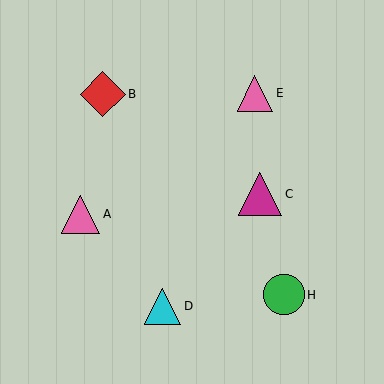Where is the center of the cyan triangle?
The center of the cyan triangle is at (163, 306).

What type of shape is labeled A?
Shape A is a pink triangle.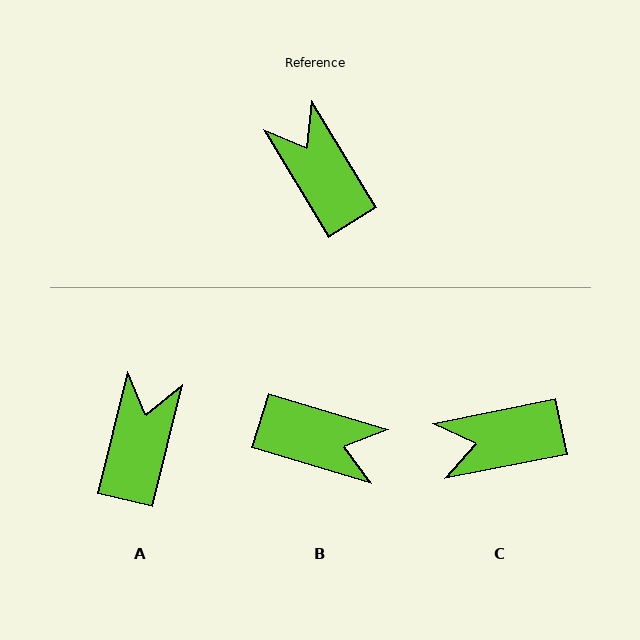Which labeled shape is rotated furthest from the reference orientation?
B, about 138 degrees away.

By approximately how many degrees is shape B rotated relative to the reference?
Approximately 138 degrees clockwise.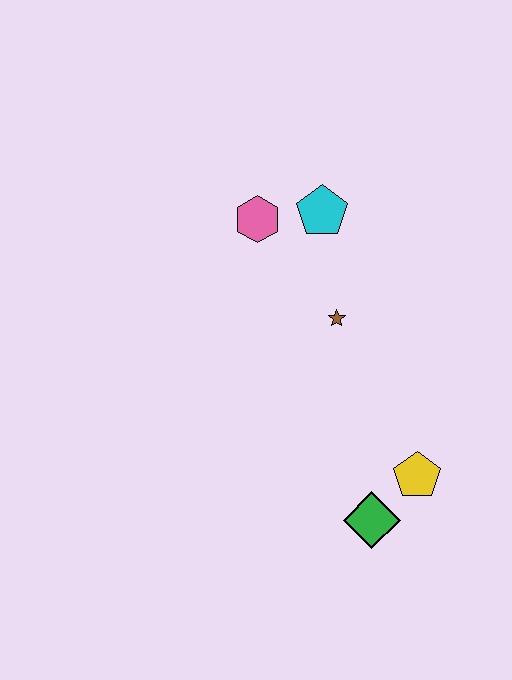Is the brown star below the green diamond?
No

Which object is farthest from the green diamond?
The pink hexagon is farthest from the green diamond.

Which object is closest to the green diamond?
The yellow pentagon is closest to the green diamond.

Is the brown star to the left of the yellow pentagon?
Yes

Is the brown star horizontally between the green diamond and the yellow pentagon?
No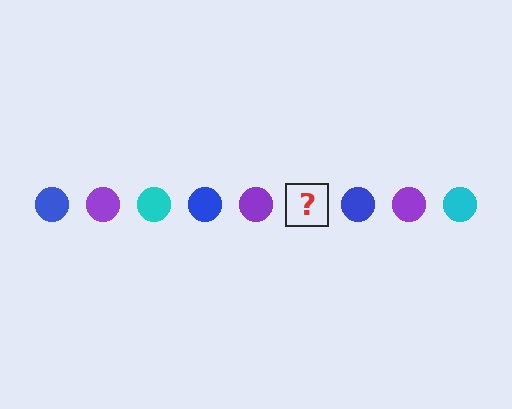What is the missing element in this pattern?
The missing element is a cyan circle.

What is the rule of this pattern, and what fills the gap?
The rule is that the pattern cycles through blue, purple, cyan circles. The gap should be filled with a cyan circle.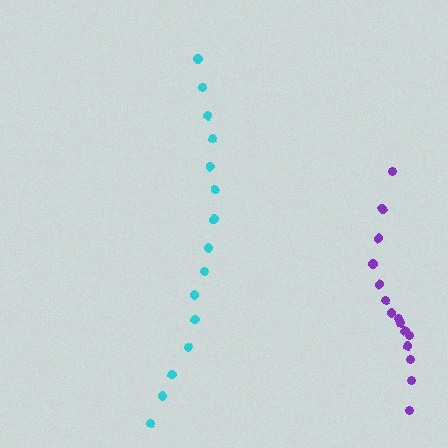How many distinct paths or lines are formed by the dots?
There are 2 distinct paths.